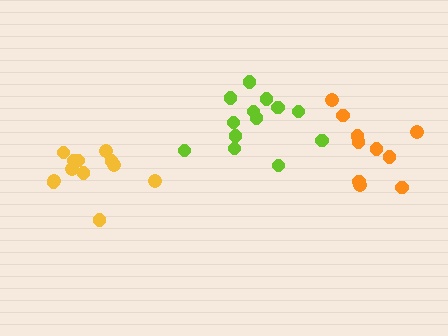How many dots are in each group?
Group 1: 12 dots, Group 2: 10 dots, Group 3: 13 dots (35 total).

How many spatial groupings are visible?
There are 3 spatial groupings.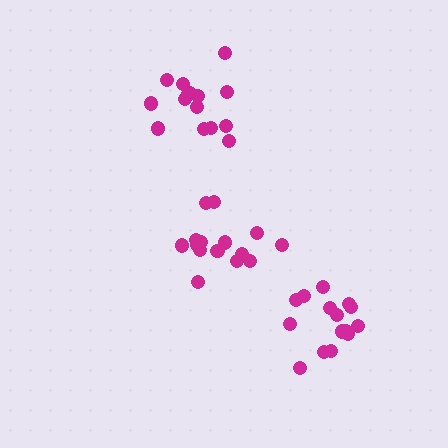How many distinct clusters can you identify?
There are 3 distinct clusters.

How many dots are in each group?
Group 1: 16 dots, Group 2: 15 dots, Group 3: 15 dots (46 total).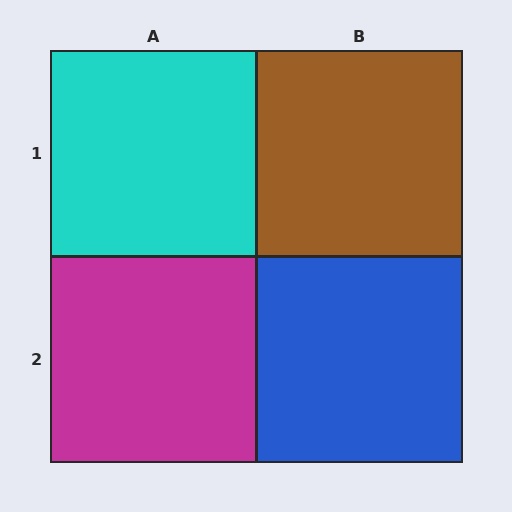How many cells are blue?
1 cell is blue.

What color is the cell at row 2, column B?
Blue.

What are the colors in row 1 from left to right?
Cyan, brown.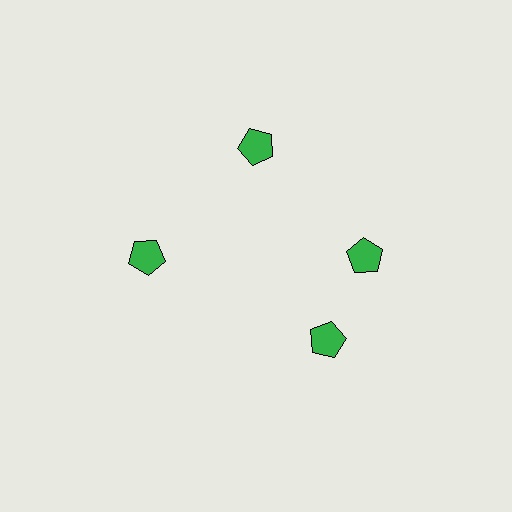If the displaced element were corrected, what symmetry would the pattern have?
It would have 4-fold rotational symmetry — the pattern would map onto itself every 90 degrees.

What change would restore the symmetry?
The symmetry would be restored by rotating it back into even spacing with its neighbors so that all 4 pentagons sit at equal angles and equal distance from the center.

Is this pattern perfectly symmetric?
No. The 4 green pentagons are arranged in a ring, but one element near the 6 o'clock position is rotated out of alignment along the ring, breaking the 4-fold rotational symmetry.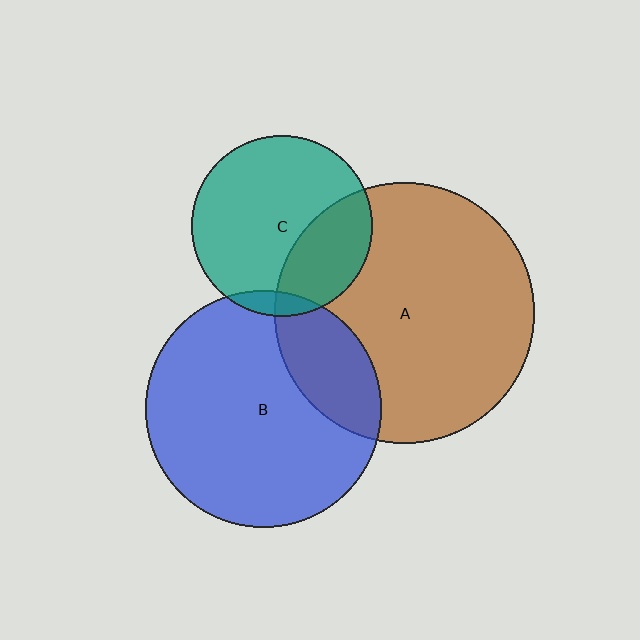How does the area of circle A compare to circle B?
Approximately 1.2 times.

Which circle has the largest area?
Circle A (brown).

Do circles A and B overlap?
Yes.